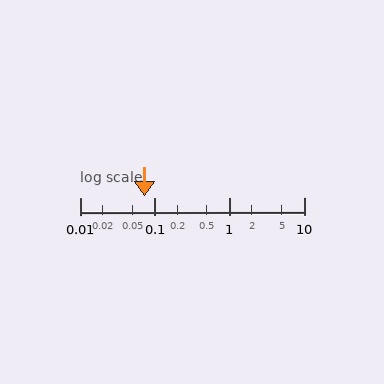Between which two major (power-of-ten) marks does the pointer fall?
The pointer is between 0.01 and 0.1.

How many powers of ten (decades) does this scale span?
The scale spans 3 decades, from 0.01 to 10.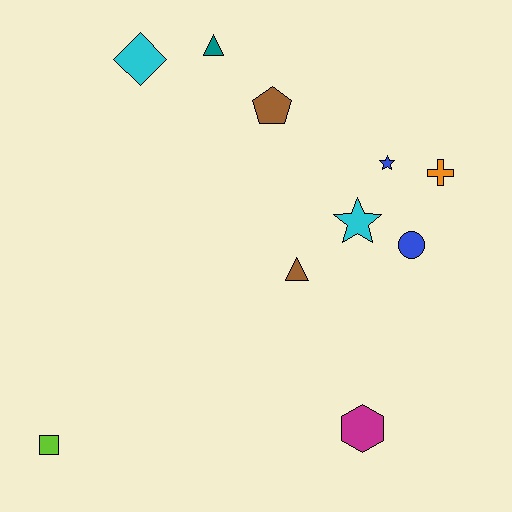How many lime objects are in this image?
There is 1 lime object.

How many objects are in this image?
There are 10 objects.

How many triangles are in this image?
There are 2 triangles.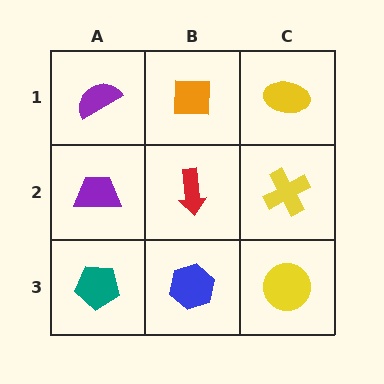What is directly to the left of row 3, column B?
A teal pentagon.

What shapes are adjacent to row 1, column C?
A yellow cross (row 2, column C), an orange square (row 1, column B).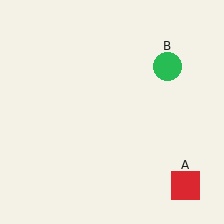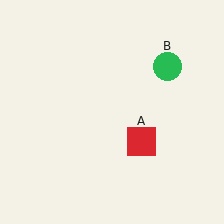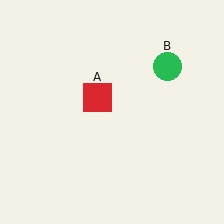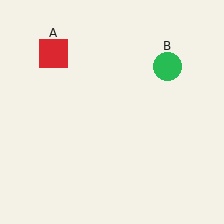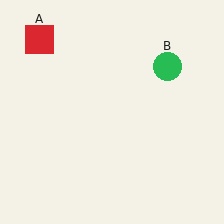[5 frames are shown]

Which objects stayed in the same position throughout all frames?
Green circle (object B) remained stationary.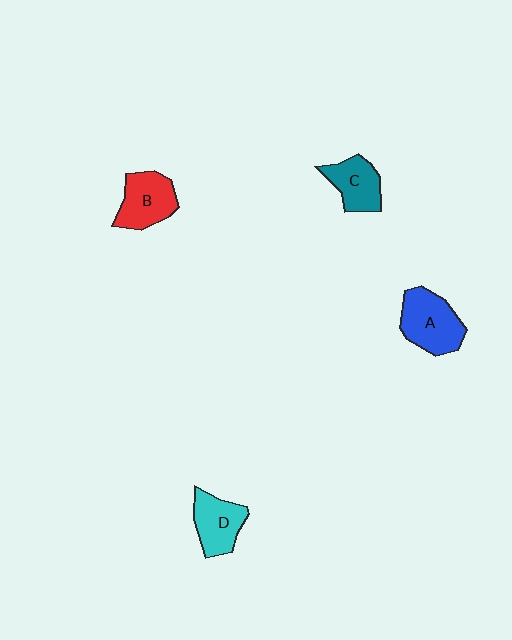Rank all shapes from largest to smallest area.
From largest to smallest: A (blue), B (red), D (cyan), C (teal).